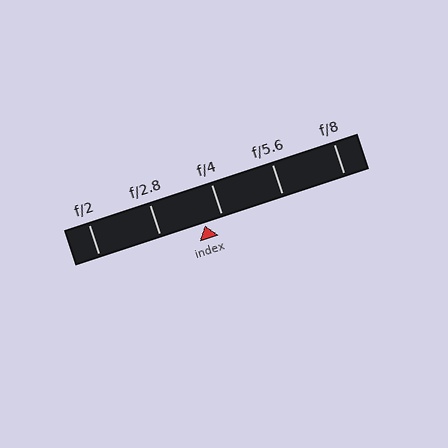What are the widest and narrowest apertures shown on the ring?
The widest aperture shown is f/2 and the narrowest is f/8.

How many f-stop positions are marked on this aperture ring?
There are 5 f-stop positions marked.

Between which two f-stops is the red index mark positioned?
The index mark is between f/2.8 and f/4.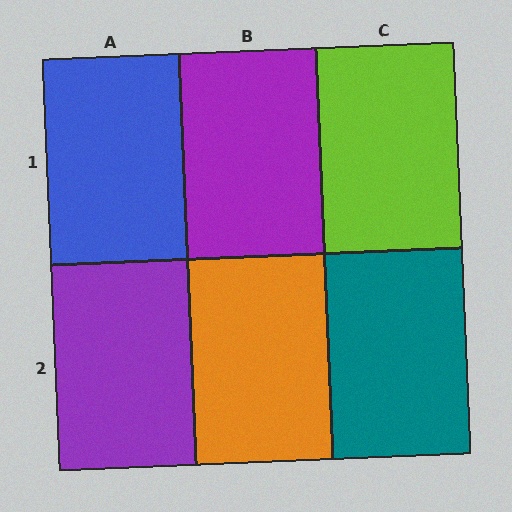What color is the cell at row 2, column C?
Teal.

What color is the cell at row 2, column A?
Purple.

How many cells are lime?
1 cell is lime.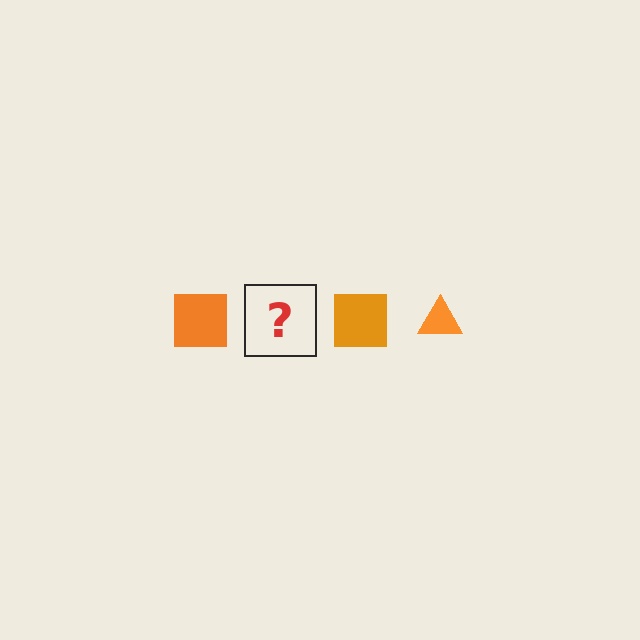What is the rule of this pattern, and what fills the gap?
The rule is that the pattern cycles through square, triangle shapes in orange. The gap should be filled with an orange triangle.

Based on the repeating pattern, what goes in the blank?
The blank should be an orange triangle.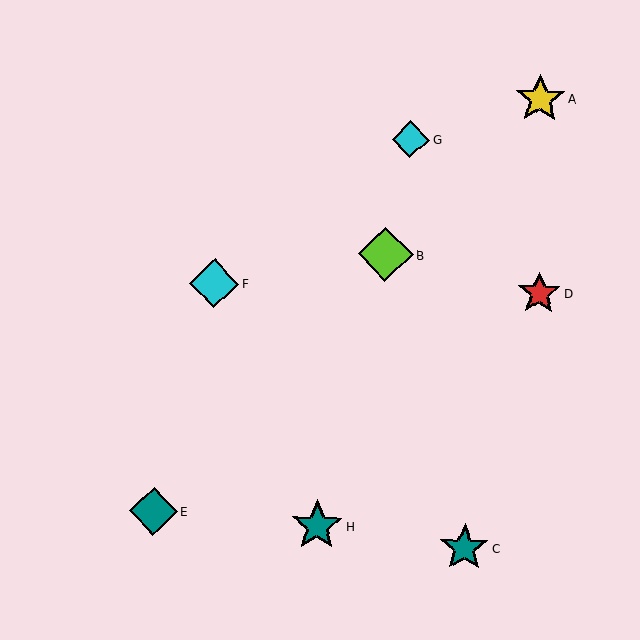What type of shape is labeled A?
Shape A is a yellow star.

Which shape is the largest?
The lime diamond (labeled B) is the largest.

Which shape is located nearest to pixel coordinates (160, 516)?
The teal diamond (labeled E) at (153, 511) is nearest to that location.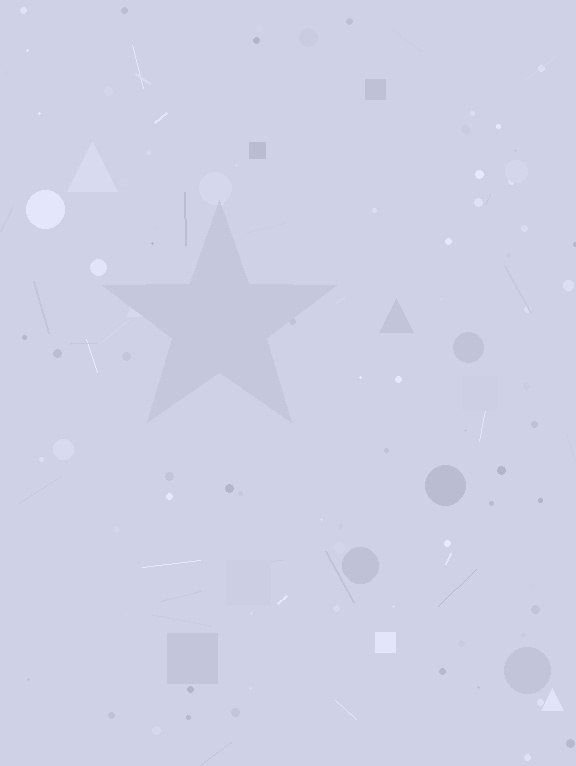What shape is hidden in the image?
A star is hidden in the image.